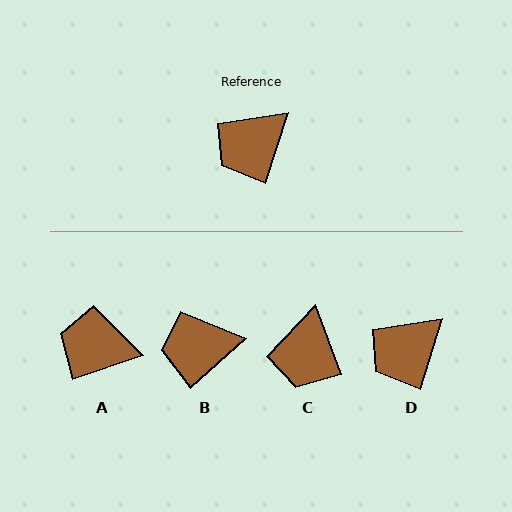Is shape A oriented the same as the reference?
No, it is off by about 54 degrees.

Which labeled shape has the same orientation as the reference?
D.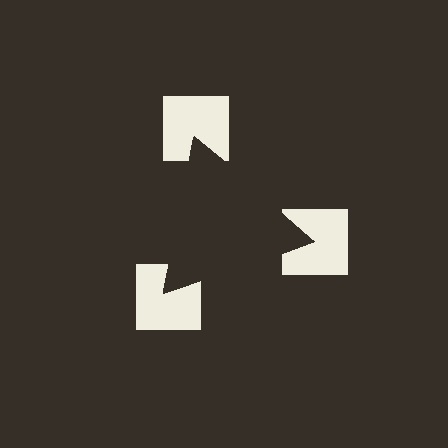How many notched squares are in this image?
There are 3 — one at each vertex of the illusory triangle.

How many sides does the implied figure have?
3 sides.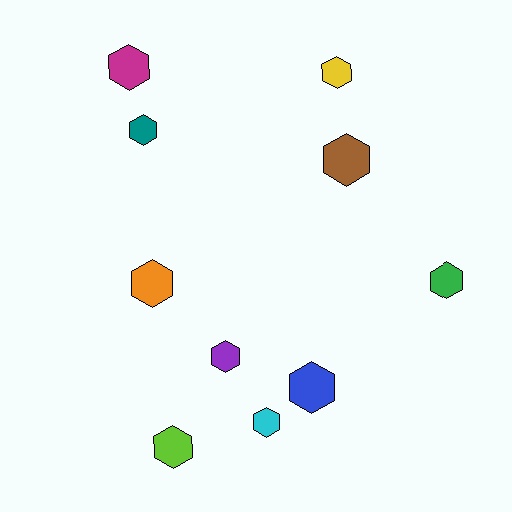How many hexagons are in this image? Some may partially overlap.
There are 10 hexagons.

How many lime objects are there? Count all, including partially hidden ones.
There is 1 lime object.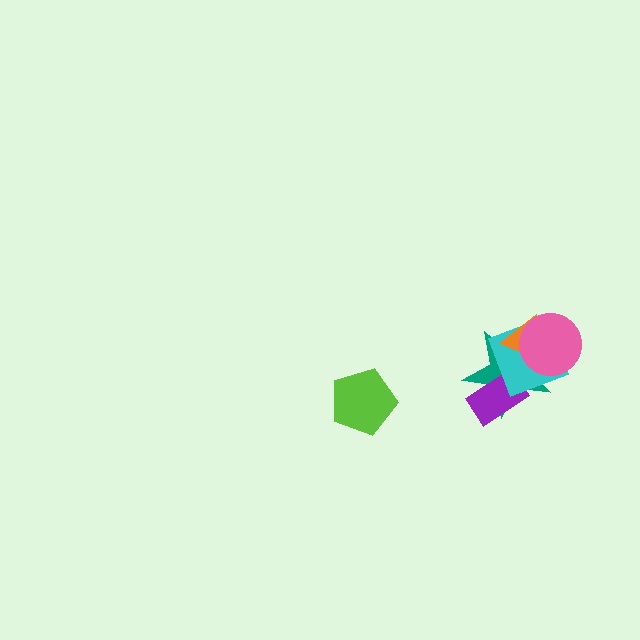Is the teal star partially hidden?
Yes, it is partially covered by another shape.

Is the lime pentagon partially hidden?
No, no other shape covers it.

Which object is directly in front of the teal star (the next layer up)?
The purple rectangle is directly in front of the teal star.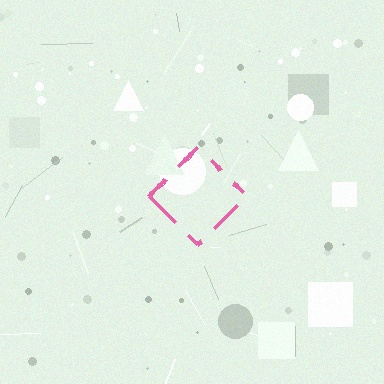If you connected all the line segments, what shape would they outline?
They would outline a diamond.